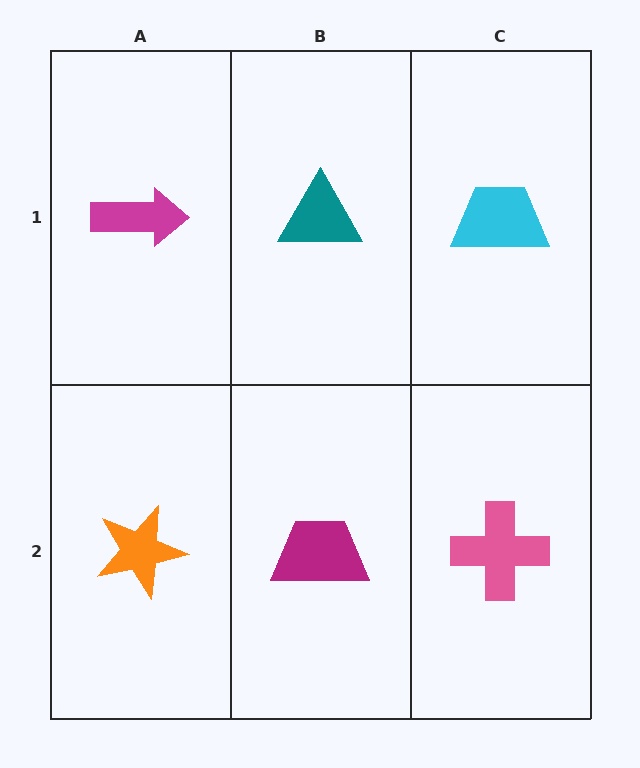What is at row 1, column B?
A teal triangle.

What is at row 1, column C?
A cyan trapezoid.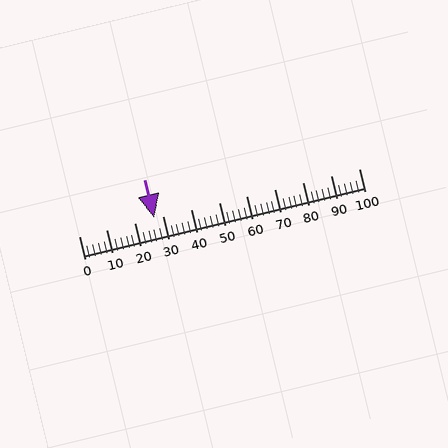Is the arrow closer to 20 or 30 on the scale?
The arrow is closer to 30.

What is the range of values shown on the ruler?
The ruler shows values from 0 to 100.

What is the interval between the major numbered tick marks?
The major tick marks are spaced 10 units apart.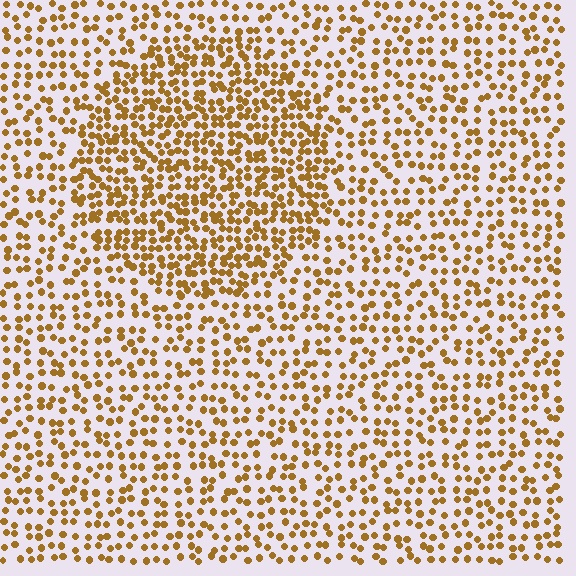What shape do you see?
I see a circle.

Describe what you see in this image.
The image contains small brown elements arranged at two different densities. A circle-shaped region is visible where the elements are more densely packed than the surrounding area.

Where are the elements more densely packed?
The elements are more densely packed inside the circle boundary.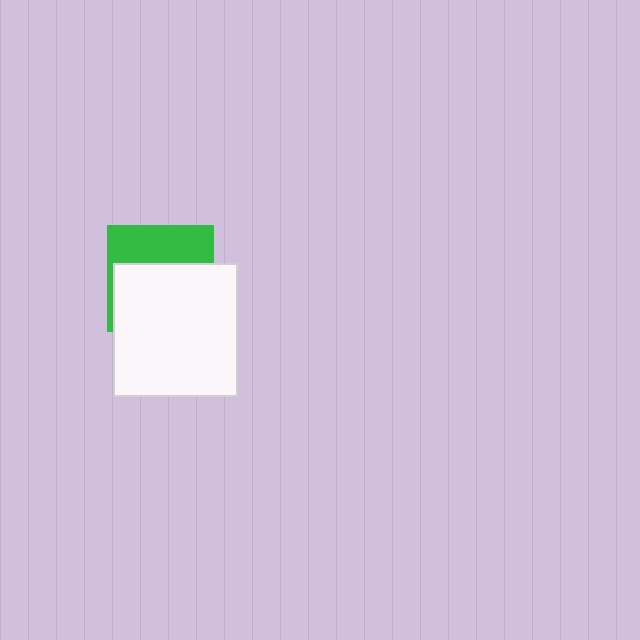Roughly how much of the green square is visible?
A small part of it is visible (roughly 39%).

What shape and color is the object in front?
The object in front is a white rectangle.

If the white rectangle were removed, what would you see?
You would see the complete green square.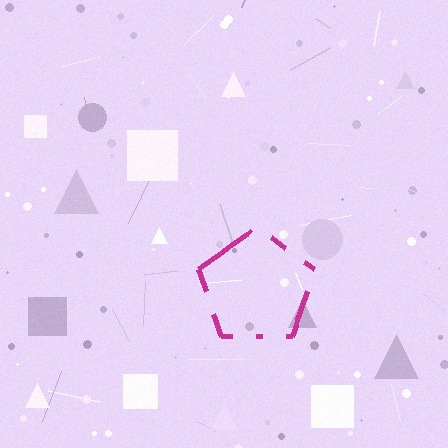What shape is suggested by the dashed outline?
The dashed outline suggests a pentagon.